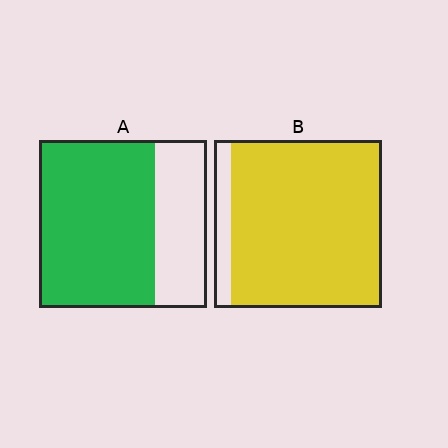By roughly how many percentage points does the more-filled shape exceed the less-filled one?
By roughly 20 percentage points (B over A).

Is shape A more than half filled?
Yes.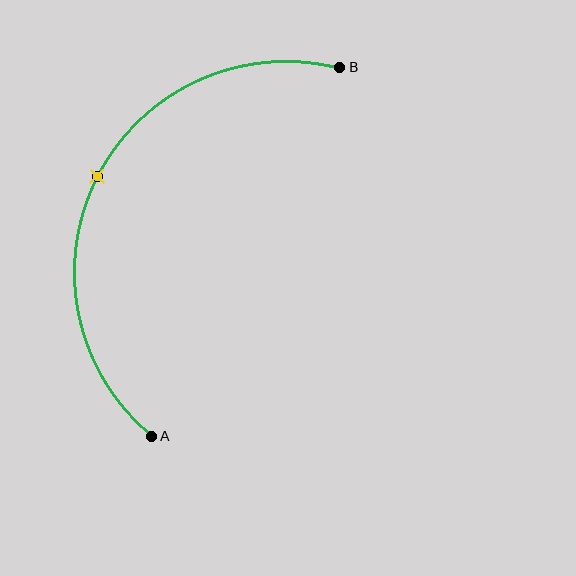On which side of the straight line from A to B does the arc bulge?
The arc bulges to the left of the straight line connecting A and B.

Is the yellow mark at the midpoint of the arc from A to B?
Yes. The yellow mark lies on the arc at equal arc-length from both A and B — it is the arc midpoint.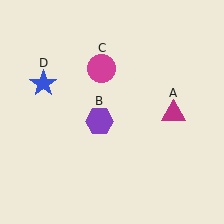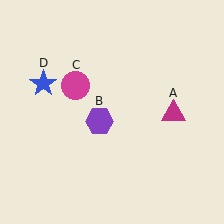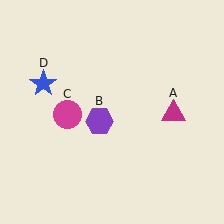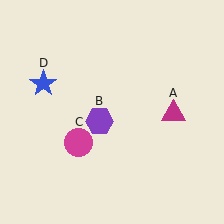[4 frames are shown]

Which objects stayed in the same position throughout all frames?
Magenta triangle (object A) and purple hexagon (object B) and blue star (object D) remained stationary.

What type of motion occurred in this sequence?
The magenta circle (object C) rotated counterclockwise around the center of the scene.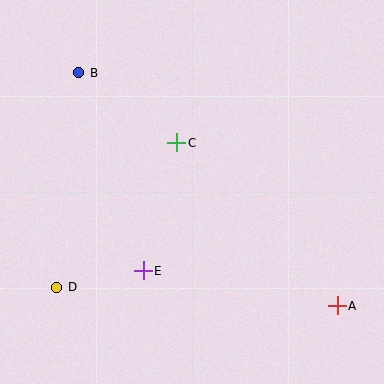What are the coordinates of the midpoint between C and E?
The midpoint between C and E is at (160, 207).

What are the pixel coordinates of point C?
Point C is at (177, 143).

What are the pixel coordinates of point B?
Point B is at (79, 73).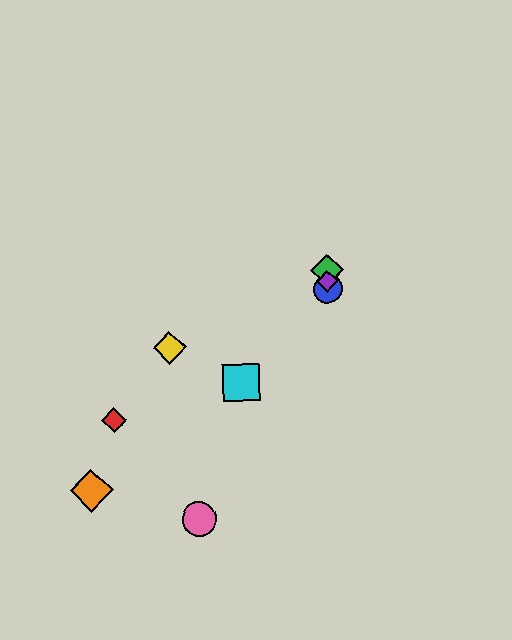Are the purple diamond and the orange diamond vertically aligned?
No, the purple diamond is at x≈327 and the orange diamond is at x≈92.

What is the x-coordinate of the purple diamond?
The purple diamond is at x≈327.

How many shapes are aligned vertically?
3 shapes (the blue circle, the green diamond, the purple diamond) are aligned vertically.